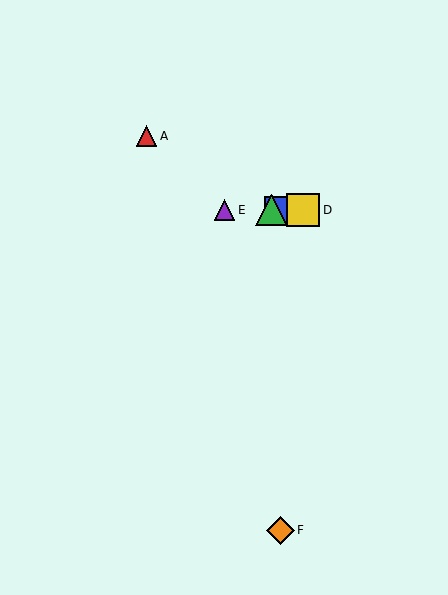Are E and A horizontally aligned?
No, E is at y≈210 and A is at y≈136.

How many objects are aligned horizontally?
4 objects (B, C, D, E) are aligned horizontally.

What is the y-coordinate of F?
Object F is at y≈530.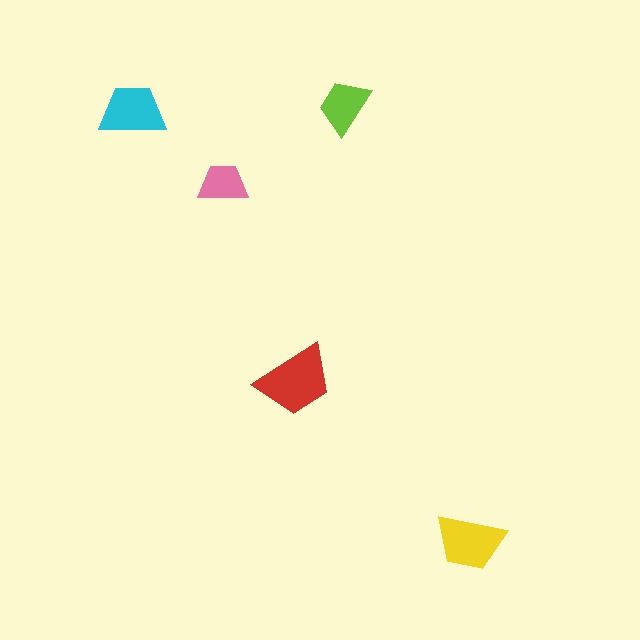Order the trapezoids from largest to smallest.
the red one, the yellow one, the cyan one, the lime one, the pink one.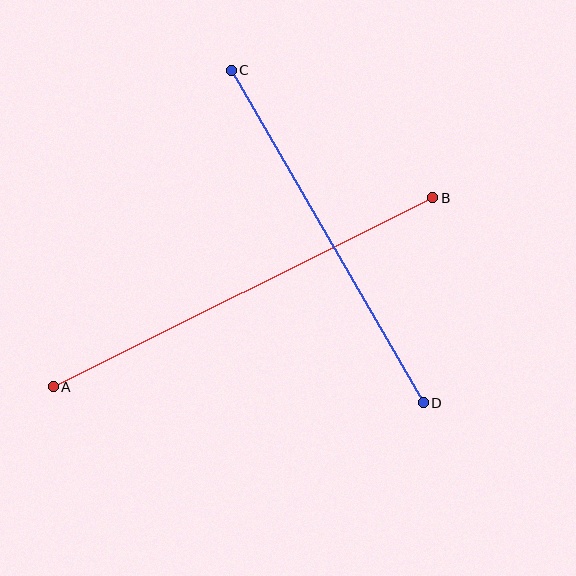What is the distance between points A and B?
The distance is approximately 424 pixels.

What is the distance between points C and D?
The distance is approximately 384 pixels.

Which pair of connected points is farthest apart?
Points A and B are farthest apart.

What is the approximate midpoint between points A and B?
The midpoint is at approximately (243, 292) pixels.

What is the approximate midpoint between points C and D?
The midpoint is at approximately (327, 237) pixels.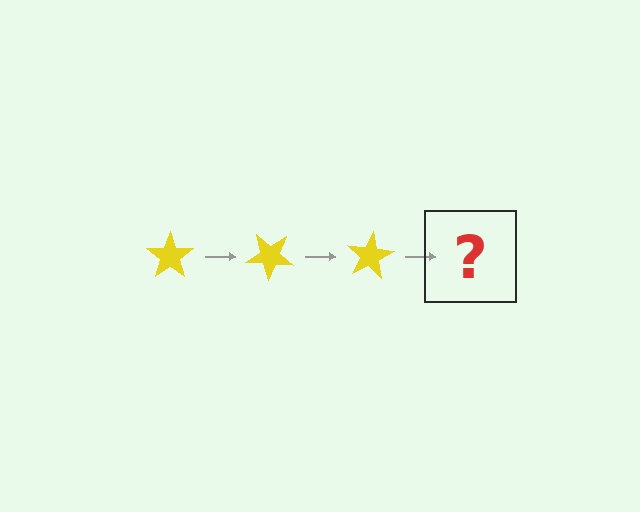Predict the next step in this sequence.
The next step is a yellow star rotated 120 degrees.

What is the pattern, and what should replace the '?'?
The pattern is that the star rotates 40 degrees each step. The '?' should be a yellow star rotated 120 degrees.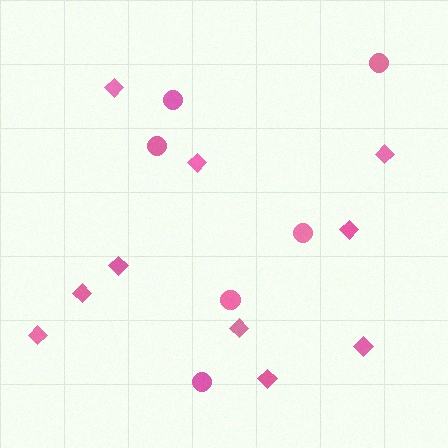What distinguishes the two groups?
There are 2 groups: one group of diamonds (10) and one group of circles (6).